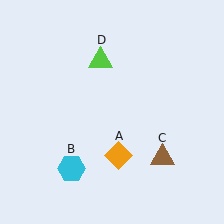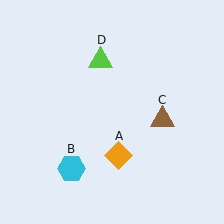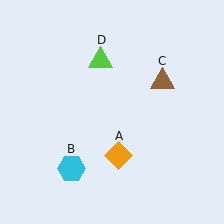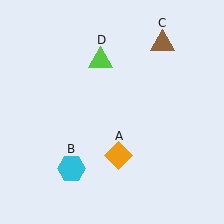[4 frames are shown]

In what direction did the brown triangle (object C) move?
The brown triangle (object C) moved up.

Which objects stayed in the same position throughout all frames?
Orange diamond (object A) and cyan hexagon (object B) and lime triangle (object D) remained stationary.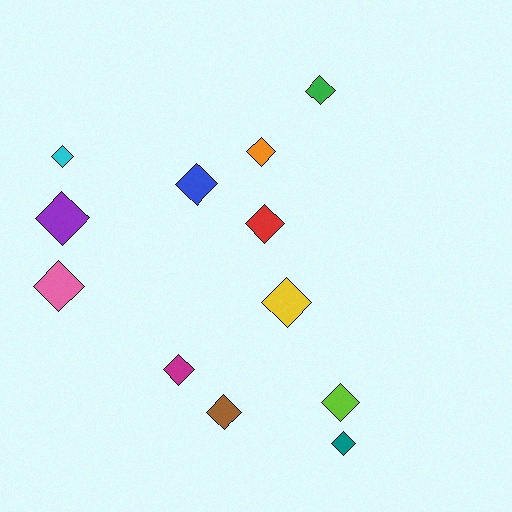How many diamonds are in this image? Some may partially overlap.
There are 12 diamonds.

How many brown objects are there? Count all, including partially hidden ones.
There is 1 brown object.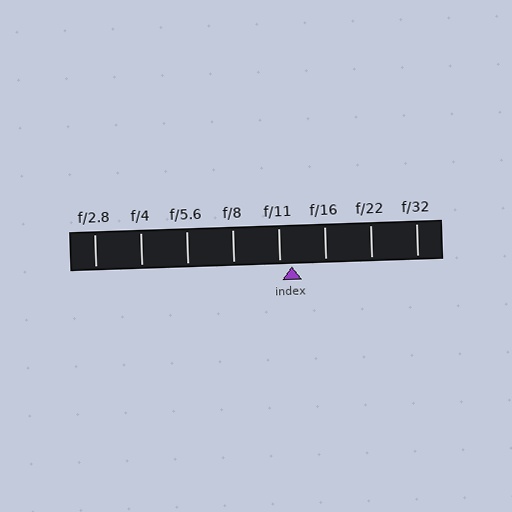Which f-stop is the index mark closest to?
The index mark is closest to f/11.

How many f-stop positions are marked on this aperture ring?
There are 8 f-stop positions marked.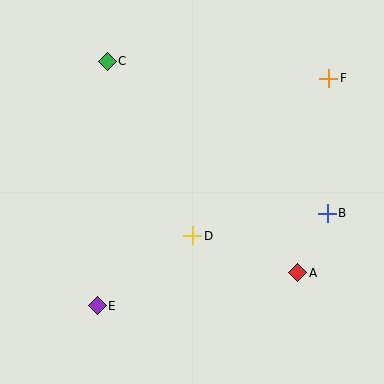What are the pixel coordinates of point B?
Point B is at (327, 213).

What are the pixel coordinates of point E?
Point E is at (97, 306).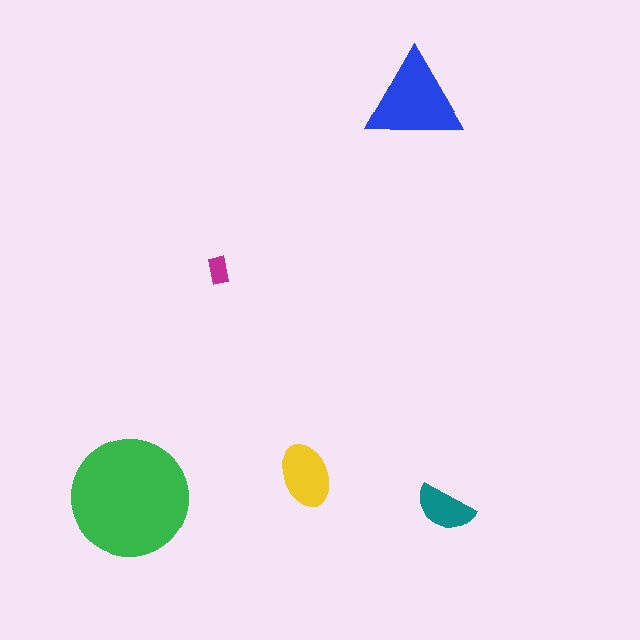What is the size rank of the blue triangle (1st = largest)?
2nd.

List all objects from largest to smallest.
The green circle, the blue triangle, the yellow ellipse, the teal semicircle, the magenta rectangle.